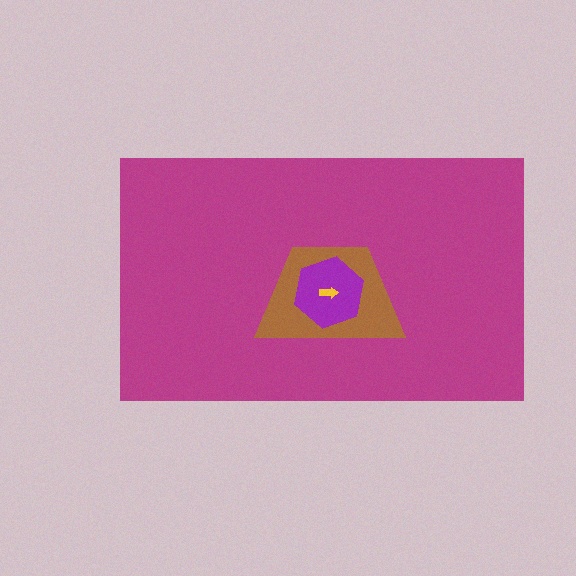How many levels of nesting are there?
4.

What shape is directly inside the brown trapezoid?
The purple hexagon.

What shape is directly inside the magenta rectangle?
The brown trapezoid.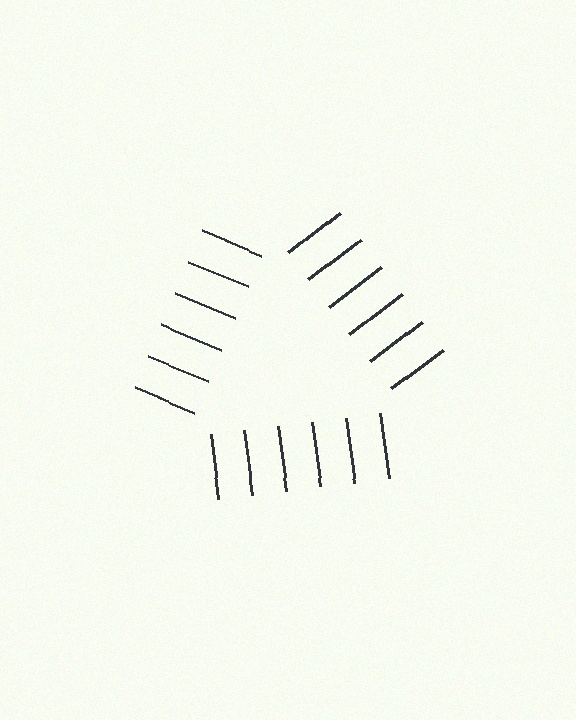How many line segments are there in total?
18 — 6 along each of the 3 edges.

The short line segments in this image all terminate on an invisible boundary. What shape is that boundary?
An illusory triangle — the line segments terminate on its edges but no continuous stroke is drawn.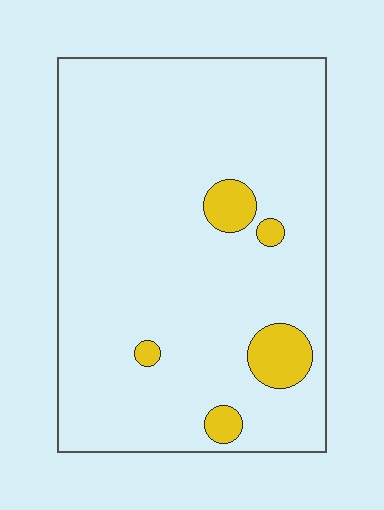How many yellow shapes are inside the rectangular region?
5.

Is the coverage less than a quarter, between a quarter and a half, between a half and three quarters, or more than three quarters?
Less than a quarter.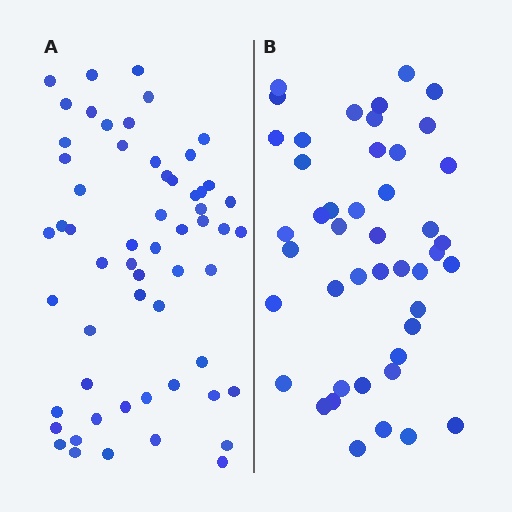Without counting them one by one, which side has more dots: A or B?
Region A (the left region) has more dots.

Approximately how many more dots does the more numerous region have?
Region A has approximately 15 more dots than region B.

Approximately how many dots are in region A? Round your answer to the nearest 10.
About 60 dots. (The exact count is 58, which rounds to 60.)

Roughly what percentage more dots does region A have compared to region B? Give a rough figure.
About 30% more.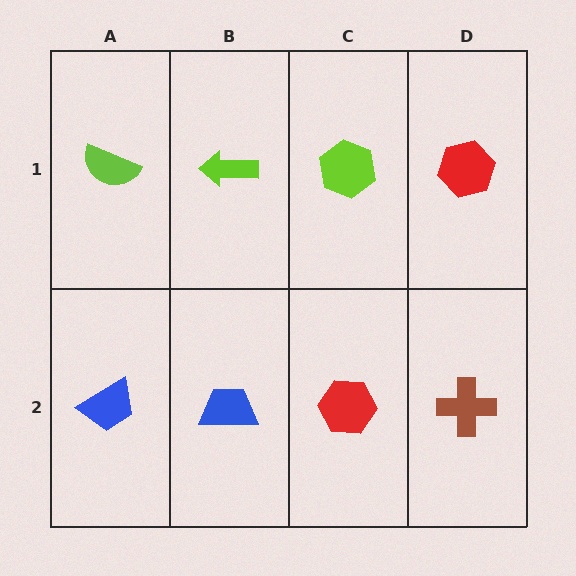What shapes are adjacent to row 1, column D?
A brown cross (row 2, column D), a lime hexagon (row 1, column C).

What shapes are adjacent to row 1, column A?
A blue trapezoid (row 2, column A), a lime arrow (row 1, column B).